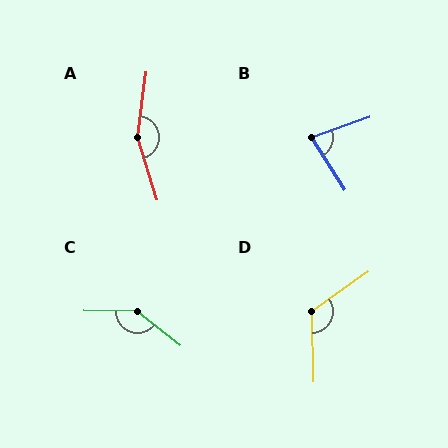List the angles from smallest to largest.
B (77°), D (123°), C (142°), A (155°).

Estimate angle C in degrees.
Approximately 142 degrees.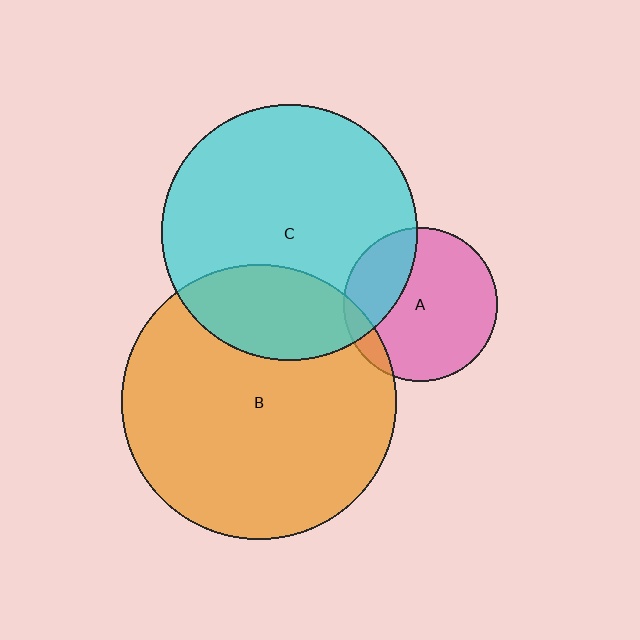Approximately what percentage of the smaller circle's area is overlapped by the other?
Approximately 25%.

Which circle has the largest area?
Circle B (orange).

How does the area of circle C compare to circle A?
Approximately 2.8 times.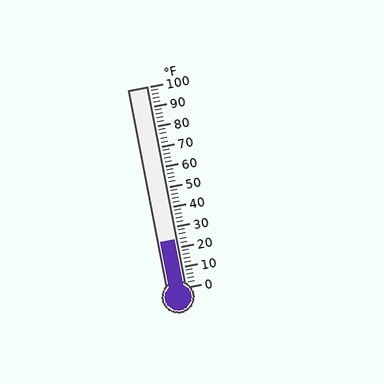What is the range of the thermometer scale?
The thermometer scale ranges from 0°F to 100°F.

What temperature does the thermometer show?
The thermometer shows approximately 24°F.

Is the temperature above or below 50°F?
The temperature is below 50°F.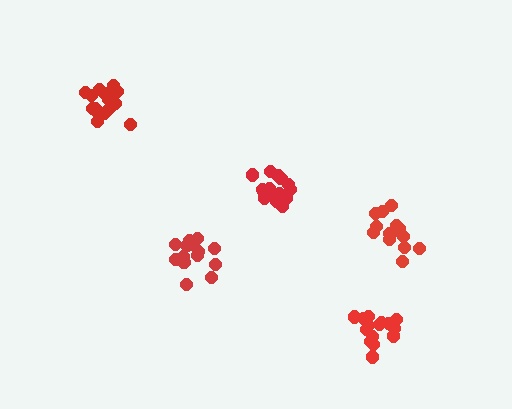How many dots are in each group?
Group 1: 18 dots, Group 2: 14 dots, Group 3: 18 dots, Group 4: 16 dots, Group 5: 14 dots (80 total).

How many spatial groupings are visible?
There are 5 spatial groupings.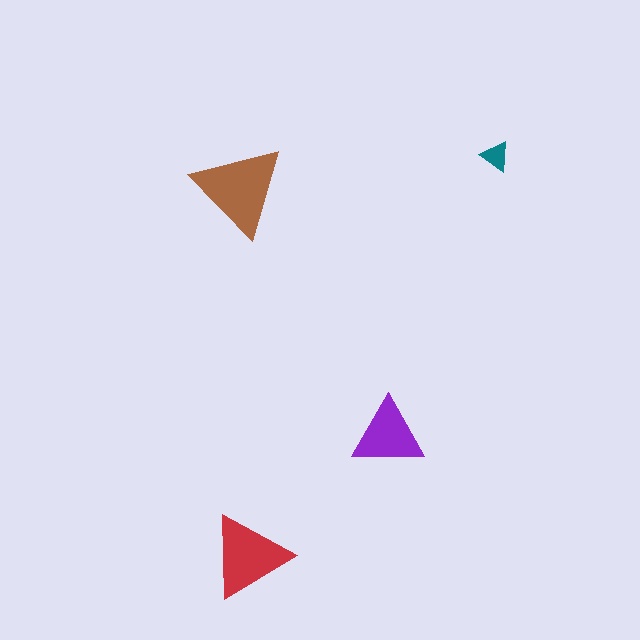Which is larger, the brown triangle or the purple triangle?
The brown one.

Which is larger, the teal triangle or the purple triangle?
The purple one.